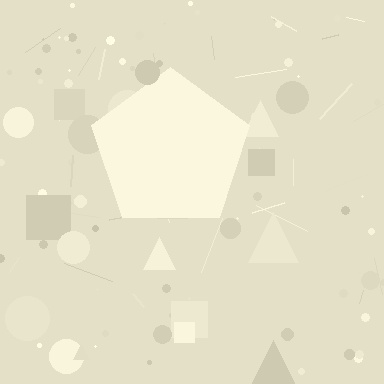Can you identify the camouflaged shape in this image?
The camouflaged shape is a pentagon.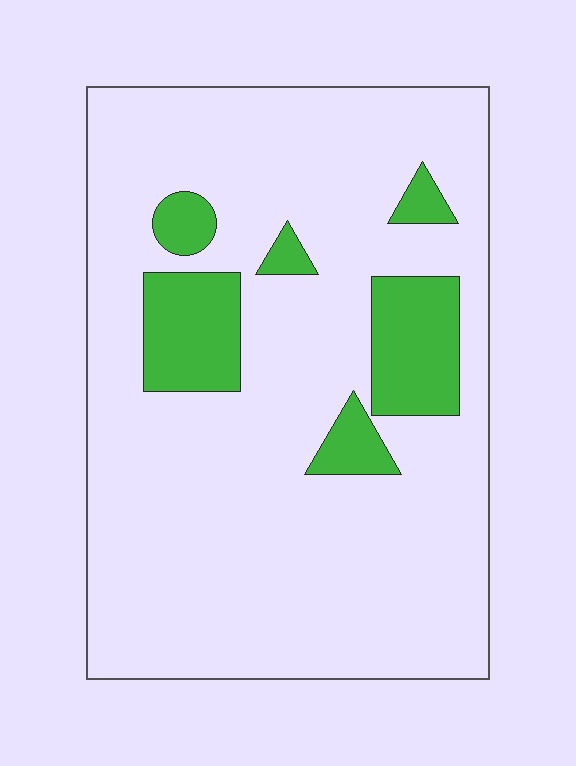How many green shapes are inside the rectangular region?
6.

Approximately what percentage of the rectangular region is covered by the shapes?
Approximately 15%.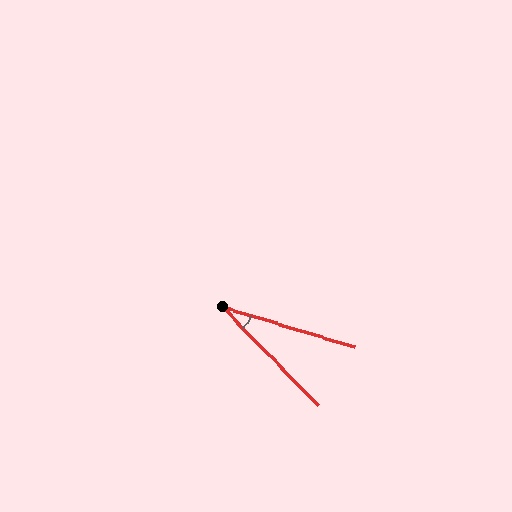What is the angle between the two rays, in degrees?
Approximately 30 degrees.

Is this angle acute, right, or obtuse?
It is acute.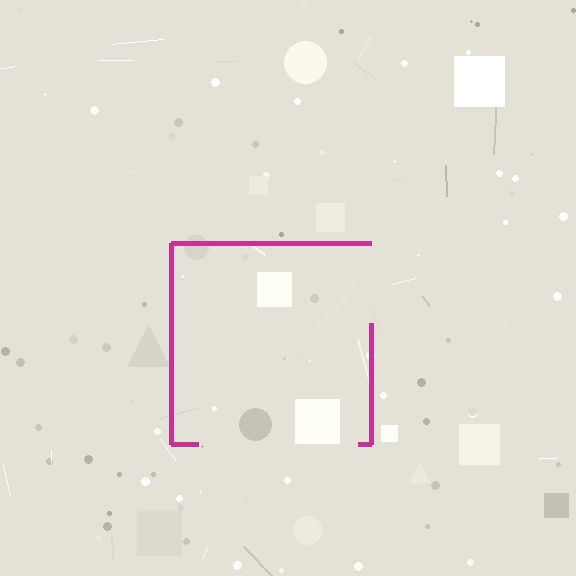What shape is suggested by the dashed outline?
The dashed outline suggests a square.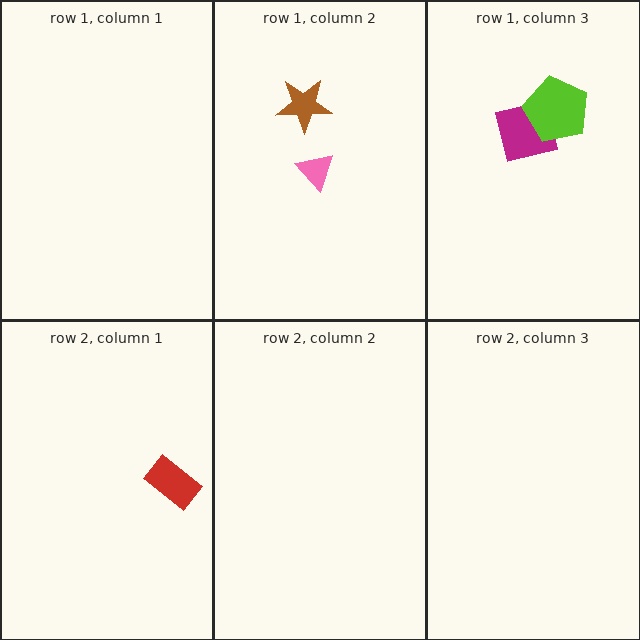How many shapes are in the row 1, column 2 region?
2.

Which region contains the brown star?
The row 1, column 2 region.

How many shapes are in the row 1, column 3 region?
2.